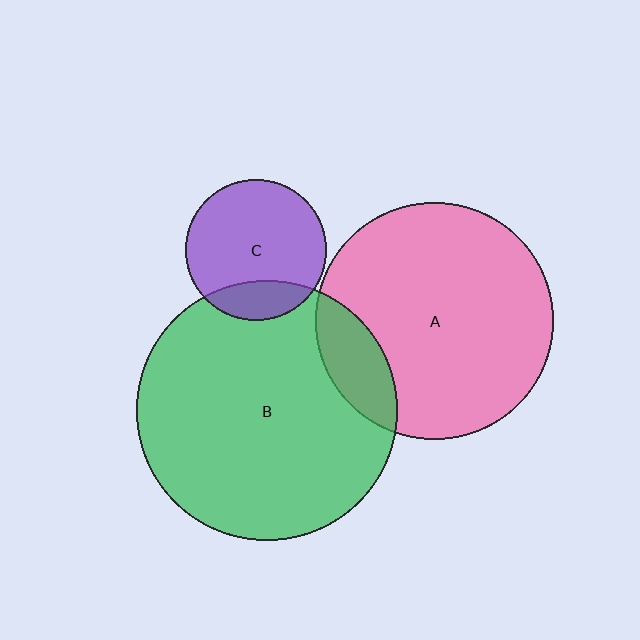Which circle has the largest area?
Circle B (green).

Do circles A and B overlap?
Yes.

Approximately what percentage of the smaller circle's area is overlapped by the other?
Approximately 15%.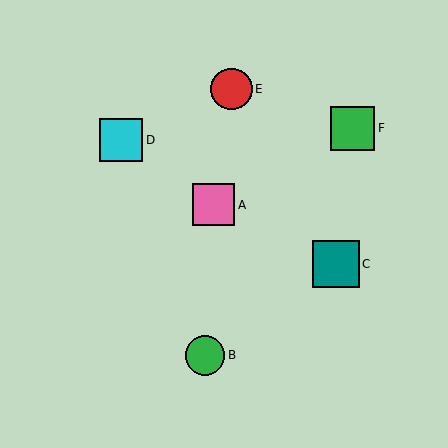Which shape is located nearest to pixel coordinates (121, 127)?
The cyan square (labeled D) at (121, 140) is nearest to that location.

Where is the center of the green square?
The center of the green square is at (352, 128).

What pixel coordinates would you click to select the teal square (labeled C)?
Click at (336, 264) to select the teal square C.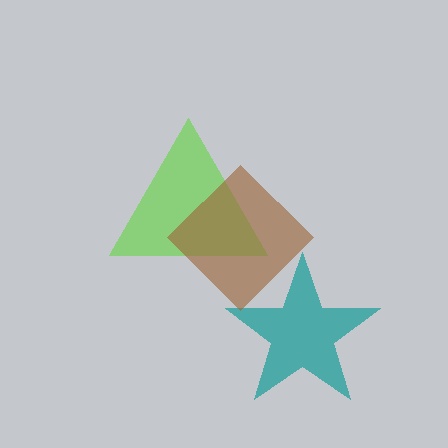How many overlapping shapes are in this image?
There are 3 overlapping shapes in the image.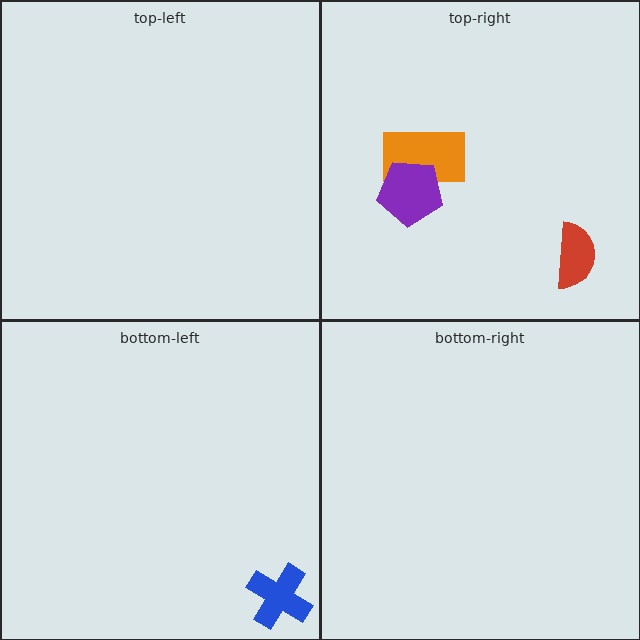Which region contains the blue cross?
The bottom-left region.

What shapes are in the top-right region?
The red semicircle, the orange rectangle, the purple pentagon.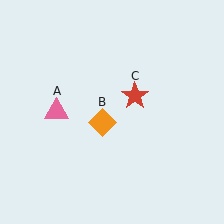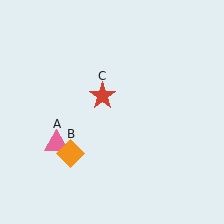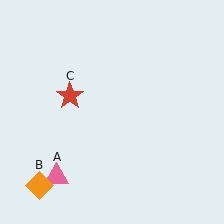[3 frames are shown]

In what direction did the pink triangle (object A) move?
The pink triangle (object A) moved down.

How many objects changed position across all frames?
3 objects changed position: pink triangle (object A), orange diamond (object B), red star (object C).